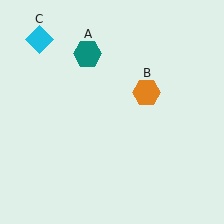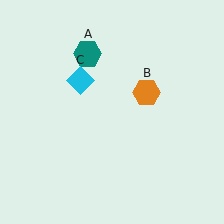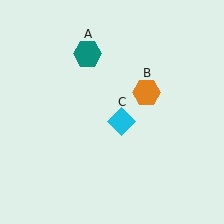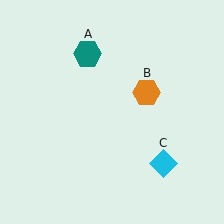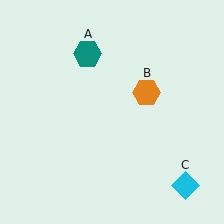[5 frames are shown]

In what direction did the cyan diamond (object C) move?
The cyan diamond (object C) moved down and to the right.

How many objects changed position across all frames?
1 object changed position: cyan diamond (object C).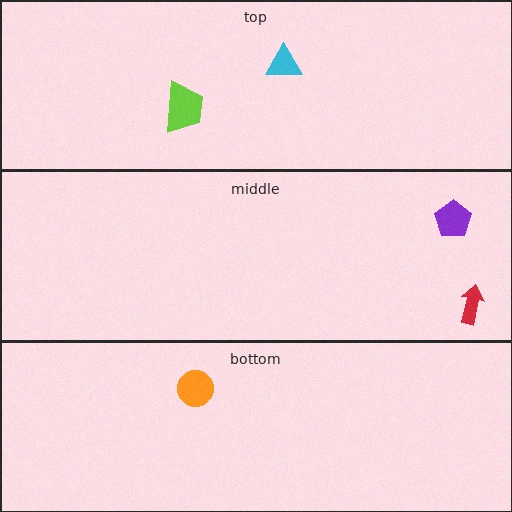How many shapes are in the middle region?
2.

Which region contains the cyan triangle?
The top region.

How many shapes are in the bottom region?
1.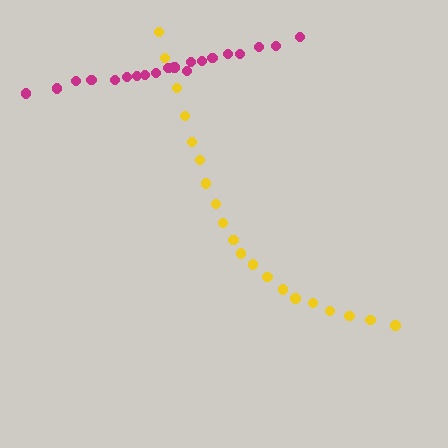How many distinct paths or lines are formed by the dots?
There are 2 distinct paths.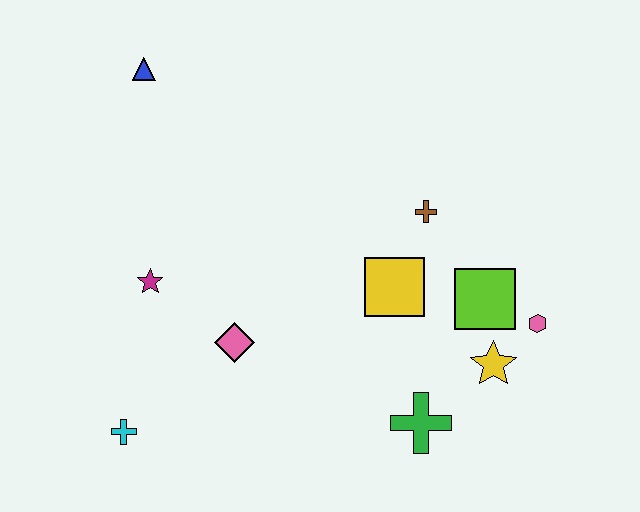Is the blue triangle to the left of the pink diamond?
Yes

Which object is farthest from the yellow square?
The blue triangle is farthest from the yellow square.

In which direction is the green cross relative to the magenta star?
The green cross is to the right of the magenta star.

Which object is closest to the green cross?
The yellow star is closest to the green cross.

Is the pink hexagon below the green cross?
No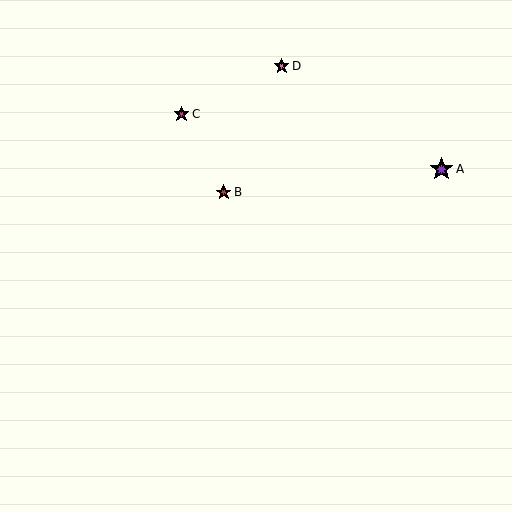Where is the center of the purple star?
The center of the purple star is at (441, 169).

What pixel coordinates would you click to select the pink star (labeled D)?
Click at (282, 66) to select the pink star D.